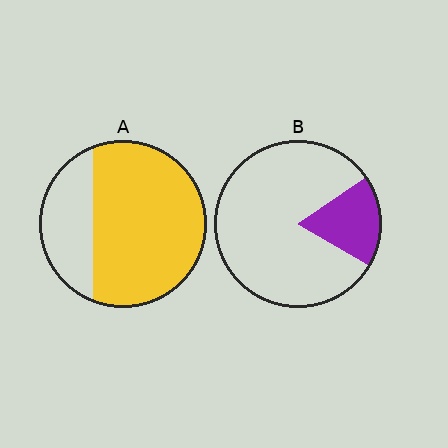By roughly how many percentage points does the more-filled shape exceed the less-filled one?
By roughly 55 percentage points (A over B).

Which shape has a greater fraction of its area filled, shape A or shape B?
Shape A.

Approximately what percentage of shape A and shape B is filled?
A is approximately 70% and B is approximately 20%.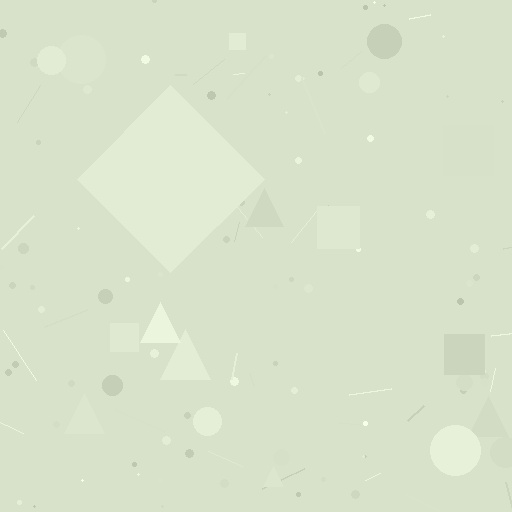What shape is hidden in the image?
A diamond is hidden in the image.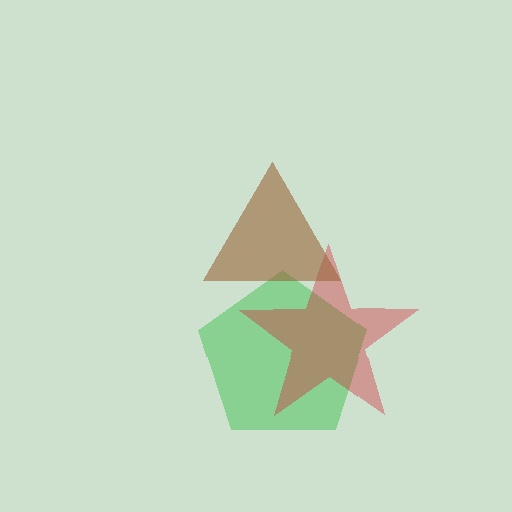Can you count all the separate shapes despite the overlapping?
Yes, there are 3 separate shapes.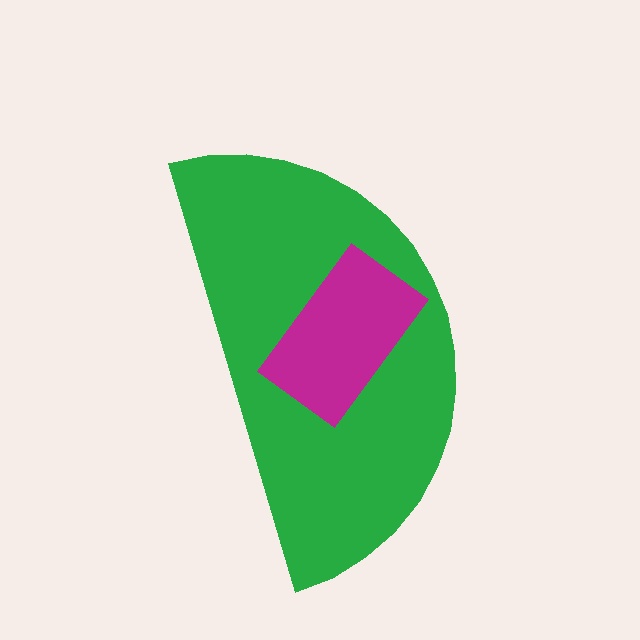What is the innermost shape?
The magenta rectangle.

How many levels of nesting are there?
2.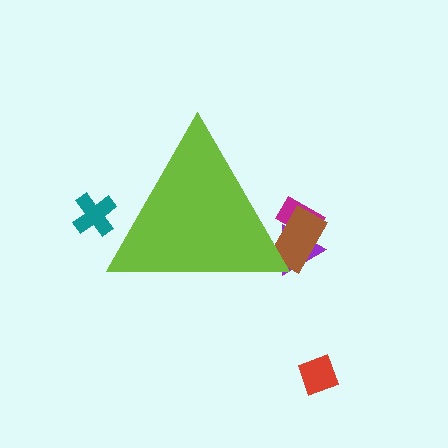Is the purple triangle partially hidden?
Yes, the purple triangle is partially hidden behind the lime triangle.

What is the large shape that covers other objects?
A lime triangle.